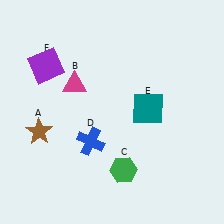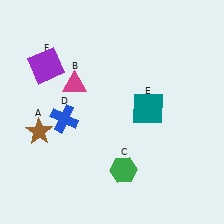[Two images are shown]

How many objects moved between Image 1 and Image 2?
1 object moved between the two images.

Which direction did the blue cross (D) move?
The blue cross (D) moved left.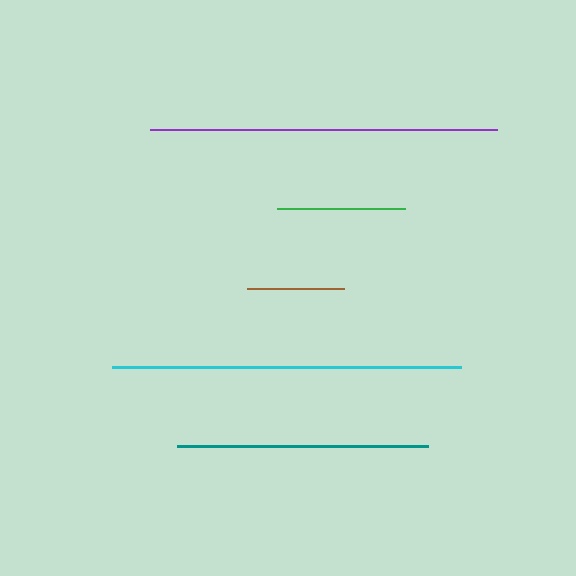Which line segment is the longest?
The cyan line is the longest at approximately 348 pixels.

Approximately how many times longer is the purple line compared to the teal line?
The purple line is approximately 1.4 times the length of the teal line.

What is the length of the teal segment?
The teal segment is approximately 251 pixels long.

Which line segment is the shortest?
The brown line is the shortest at approximately 97 pixels.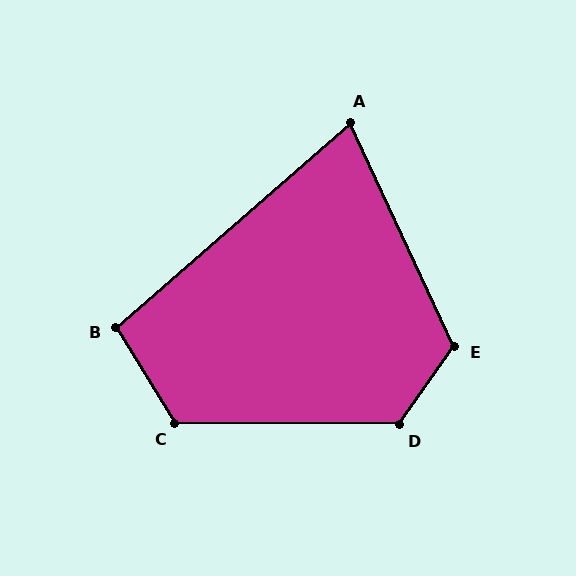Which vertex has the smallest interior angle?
A, at approximately 74 degrees.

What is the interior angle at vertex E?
Approximately 120 degrees (obtuse).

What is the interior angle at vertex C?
Approximately 122 degrees (obtuse).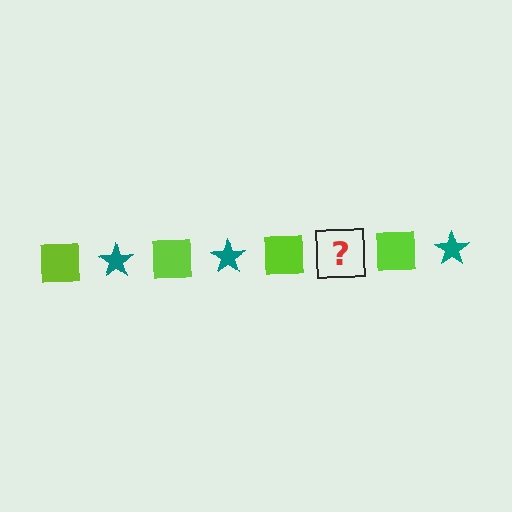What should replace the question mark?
The question mark should be replaced with a teal star.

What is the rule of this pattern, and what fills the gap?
The rule is that the pattern alternates between lime square and teal star. The gap should be filled with a teal star.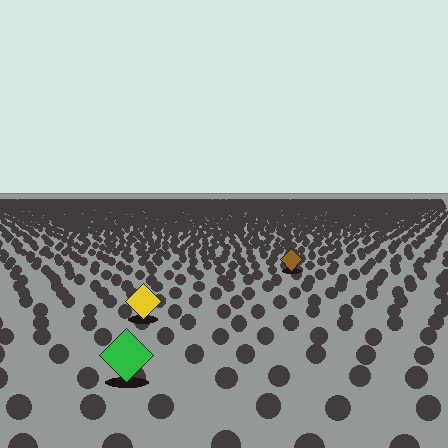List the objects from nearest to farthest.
From nearest to farthest: the green diamond, the yellow diamond, the brown diamond.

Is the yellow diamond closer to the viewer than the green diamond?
No. The green diamond is closer — you can tell from the texture gradient: the ground texture is coarser near it.